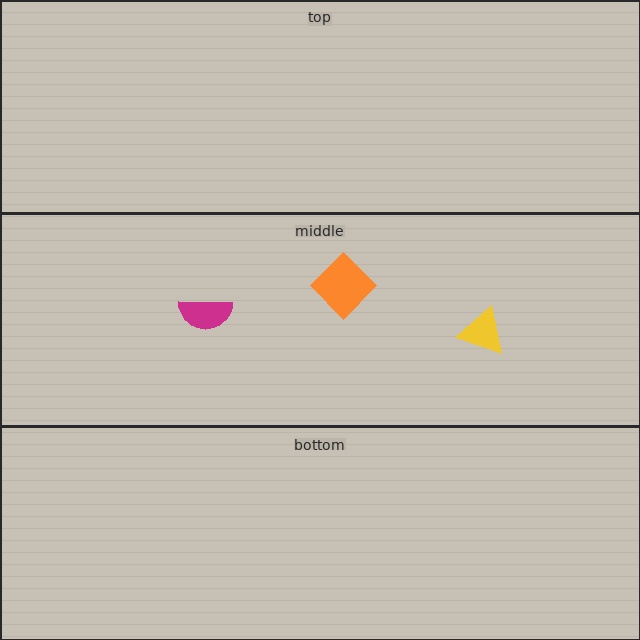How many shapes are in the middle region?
3.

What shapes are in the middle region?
The magenta semicircle, the orange diamond, the yellow triangle.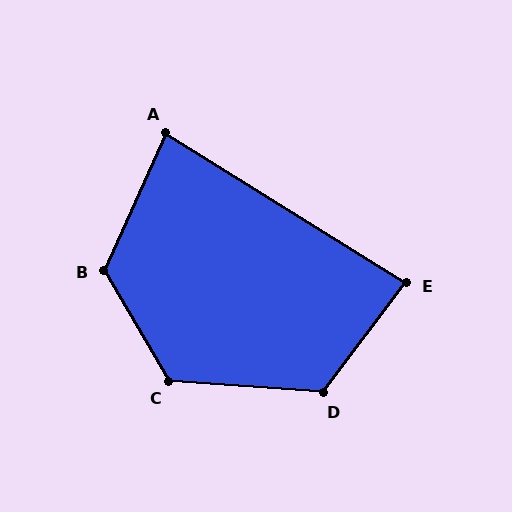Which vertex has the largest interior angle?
B, at approximately 126 degrees.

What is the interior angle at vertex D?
Approximately 123 degrees (obtuse).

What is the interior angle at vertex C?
Approximately 125 degrees (obtuse).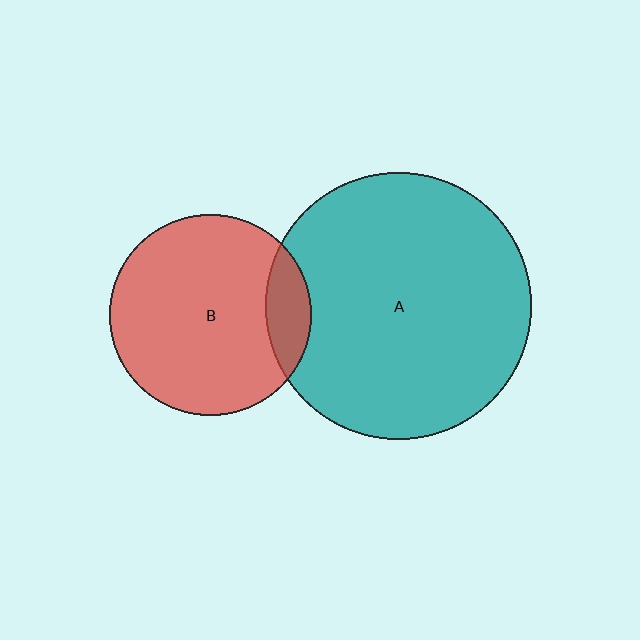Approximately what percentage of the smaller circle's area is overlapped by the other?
Approximately 15%.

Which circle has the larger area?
Circle A (teal).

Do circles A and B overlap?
Yes.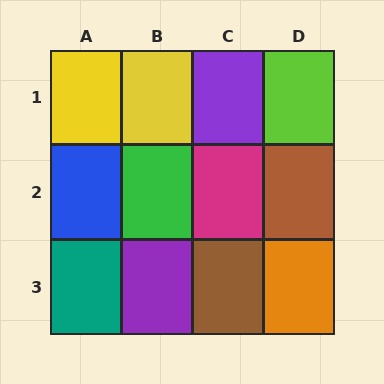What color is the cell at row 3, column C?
Brown.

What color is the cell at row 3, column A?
Teal.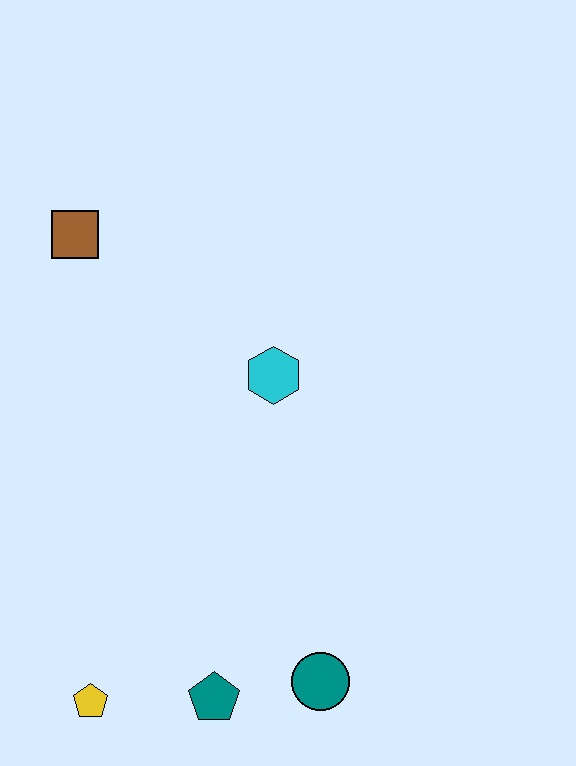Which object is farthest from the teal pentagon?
The brown square is farthest from the teal pentagon.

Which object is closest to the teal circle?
The teal pentagon is closest to the teal circle.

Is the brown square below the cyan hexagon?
No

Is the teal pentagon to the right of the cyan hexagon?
No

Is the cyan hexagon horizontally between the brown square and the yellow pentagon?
No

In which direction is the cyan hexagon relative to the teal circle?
The cyan hexagon is above the teal circle.